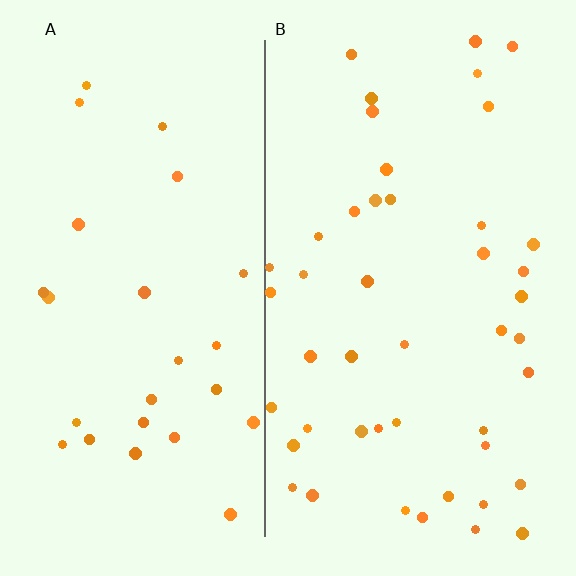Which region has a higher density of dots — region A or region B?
B (the right).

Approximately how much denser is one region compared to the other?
Approximately 1.7× — region B over region A.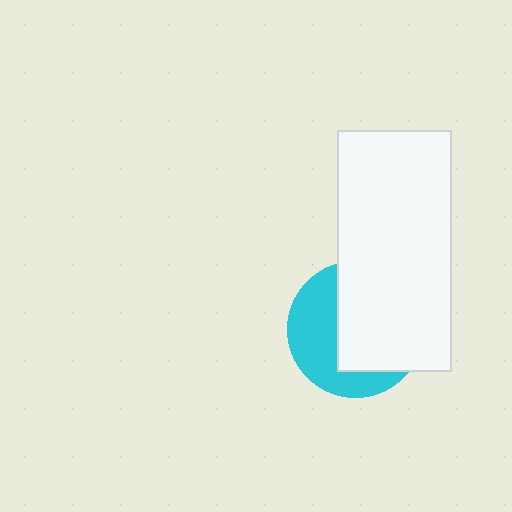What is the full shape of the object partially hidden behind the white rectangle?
The partially hidden object is a cyan circle.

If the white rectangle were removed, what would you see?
You would see the complete cyan circle.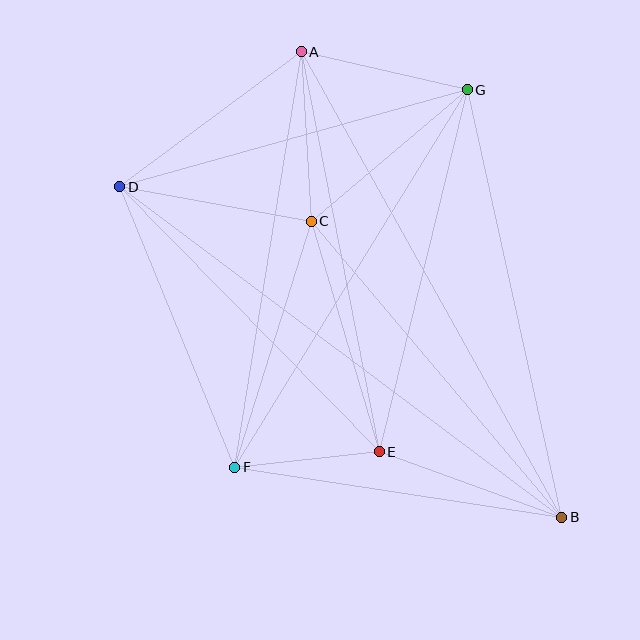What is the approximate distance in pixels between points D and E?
The distance between D and E is approximately 371 pixels.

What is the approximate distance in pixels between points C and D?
The distance between C and D is approximately 195 pixels.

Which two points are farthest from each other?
Points B and D are farthest from each other.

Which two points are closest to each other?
Points E and F are closest to each other.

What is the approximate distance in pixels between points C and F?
The distance between C and F is approximately 257 pixels.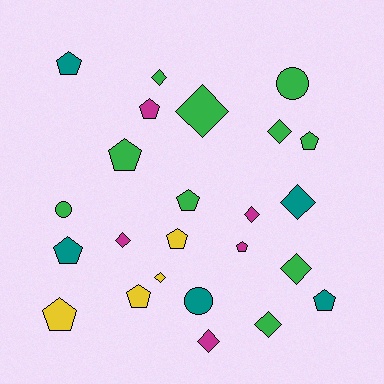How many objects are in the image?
There are 24 objects.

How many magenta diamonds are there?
There are 3 magenta diamonds.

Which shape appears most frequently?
Pentagon, with 11 objects.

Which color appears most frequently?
Green, with 10 objects.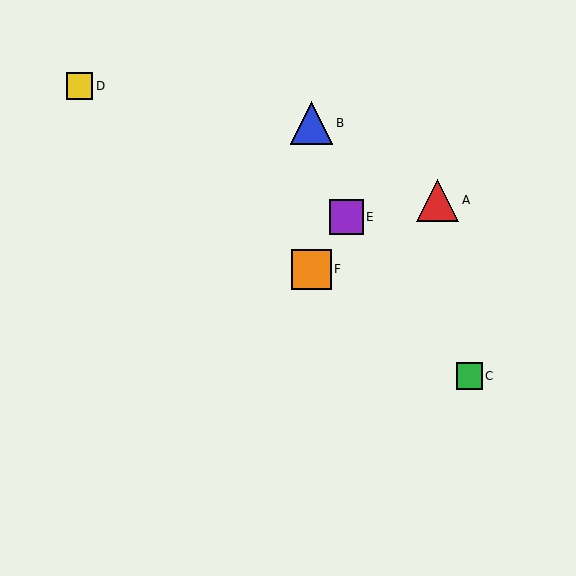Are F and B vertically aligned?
Yes, both are at x≈312.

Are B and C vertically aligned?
No, B is at x≈312 and C is at x≈469.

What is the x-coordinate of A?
Object A is at x≈438.